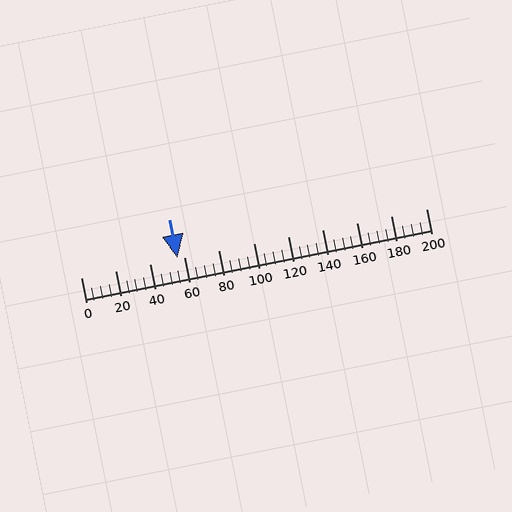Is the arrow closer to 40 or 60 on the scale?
The arrow is closer to 60.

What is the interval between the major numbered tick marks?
The major tick marks are spaced 20 units apart.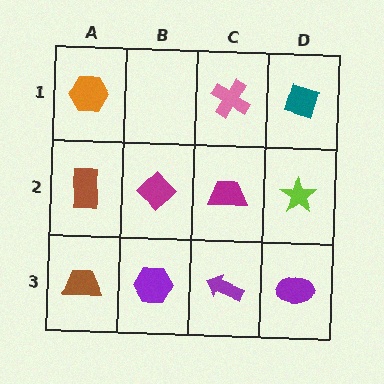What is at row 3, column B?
A purple hexagon.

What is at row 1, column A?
An orange hexagon.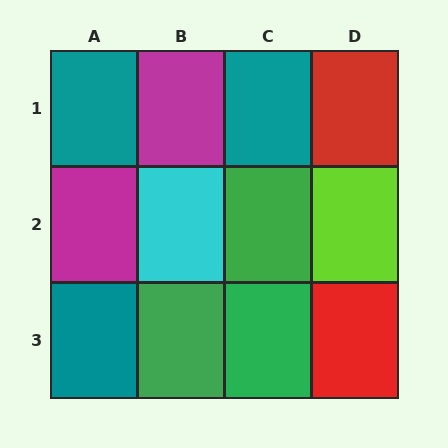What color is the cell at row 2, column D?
Lime.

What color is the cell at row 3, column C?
Green.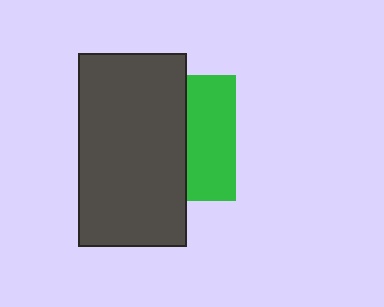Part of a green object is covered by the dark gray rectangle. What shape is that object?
It is a square.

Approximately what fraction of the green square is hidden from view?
Roughly 62% of the green square is hidden behind the dark gray rectangle.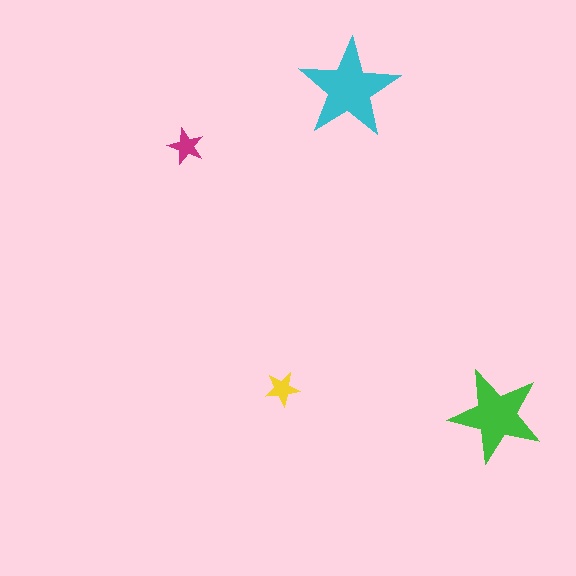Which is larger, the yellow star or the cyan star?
The cyan one.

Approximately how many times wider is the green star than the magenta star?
About 2.5 times wider.